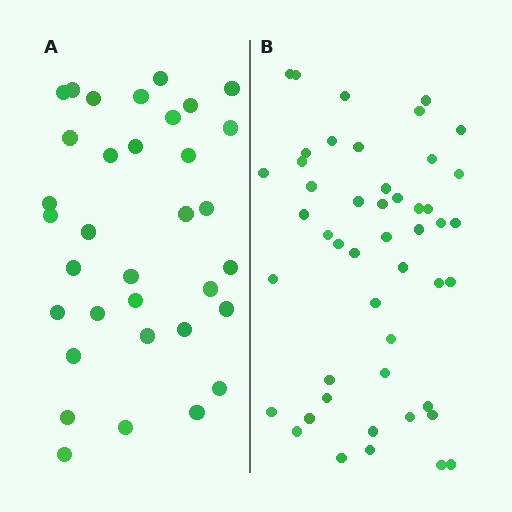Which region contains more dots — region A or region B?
Region B (the right region) has more dots.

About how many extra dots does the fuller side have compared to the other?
Region B has approximately 15 more dots than region A.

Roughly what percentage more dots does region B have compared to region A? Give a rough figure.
About 40% more.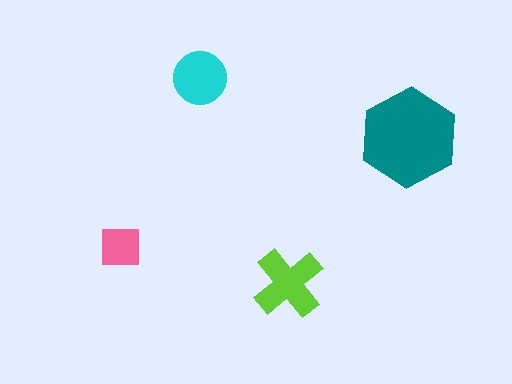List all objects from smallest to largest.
The pink square, the cyan circle, the lime cross, the teal hexagon.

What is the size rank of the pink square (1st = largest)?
4th.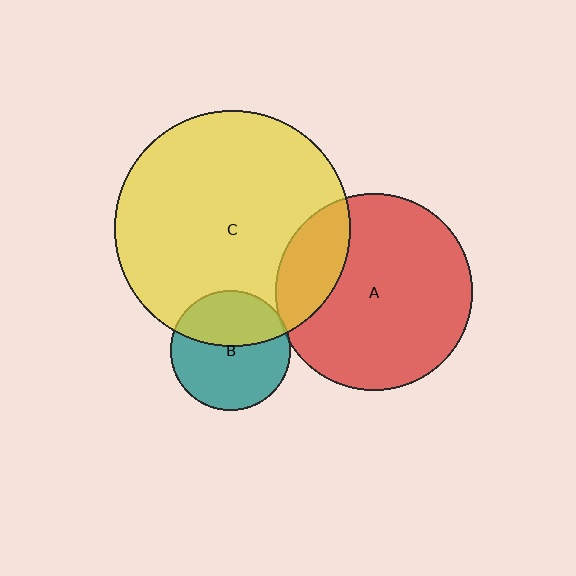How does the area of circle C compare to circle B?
Approximately 3.9 times.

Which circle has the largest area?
Circle C (yellow).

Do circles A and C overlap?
Yes.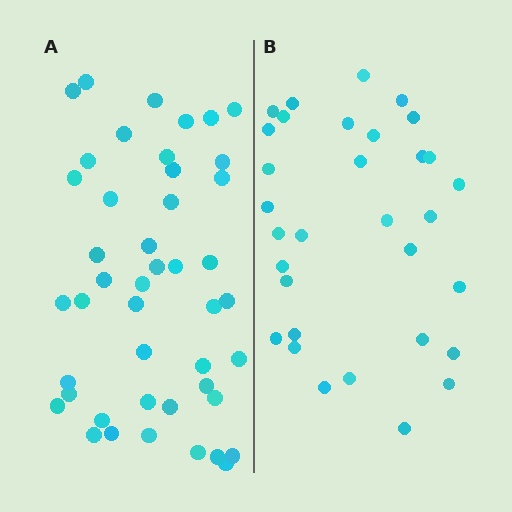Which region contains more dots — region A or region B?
Region A (the left region) has more dots.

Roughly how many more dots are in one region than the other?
Region A has approximately 15 more dots than region B.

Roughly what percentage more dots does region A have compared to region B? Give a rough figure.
About 40% more.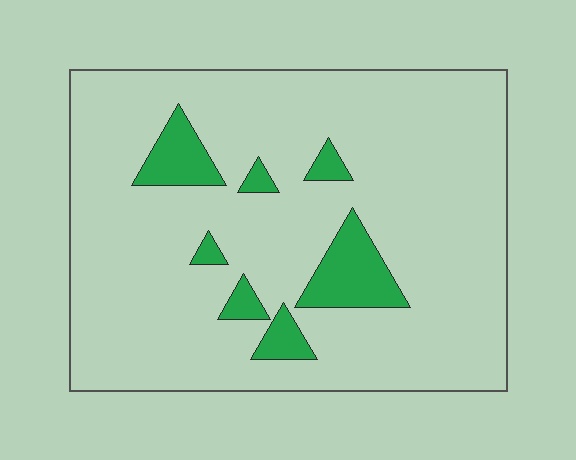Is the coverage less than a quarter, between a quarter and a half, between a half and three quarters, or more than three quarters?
Less than a quarter.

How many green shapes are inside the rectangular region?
7.